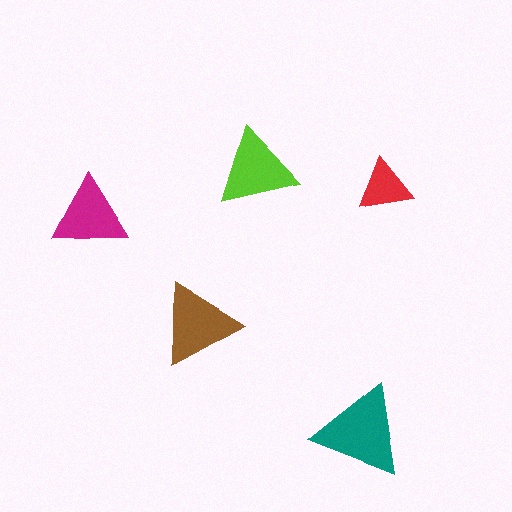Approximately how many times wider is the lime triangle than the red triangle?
About 1.5 times wider.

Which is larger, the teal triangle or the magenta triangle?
The teal one.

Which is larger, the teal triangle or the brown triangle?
The teal one.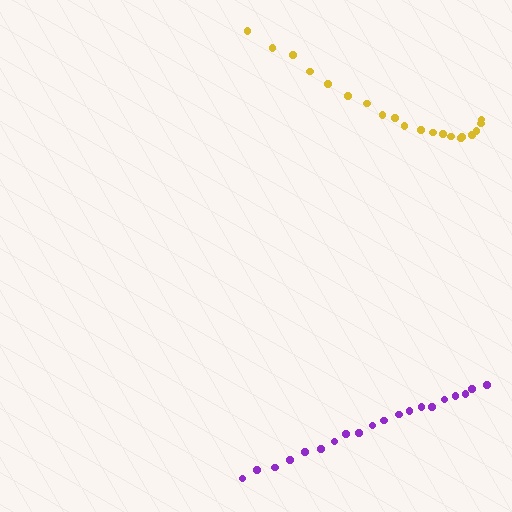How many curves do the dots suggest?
There are 2 distinct paths.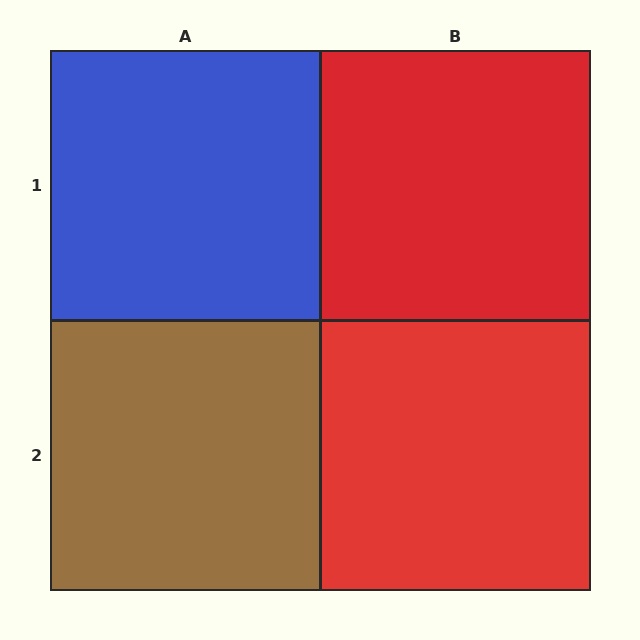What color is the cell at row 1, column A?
Blue.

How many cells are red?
2 cells are red.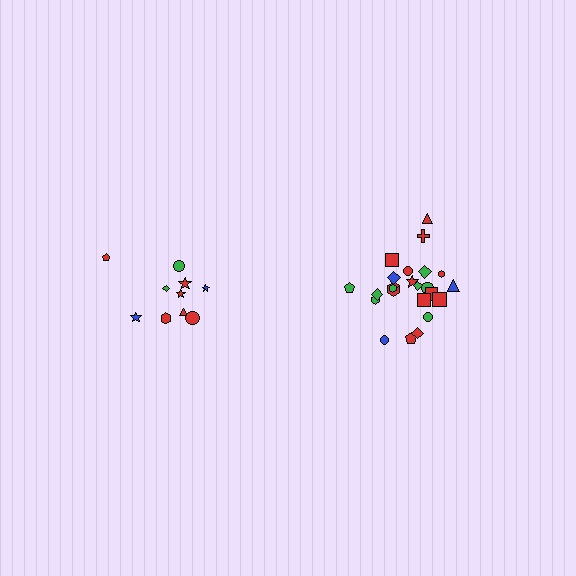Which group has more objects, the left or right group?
The right group.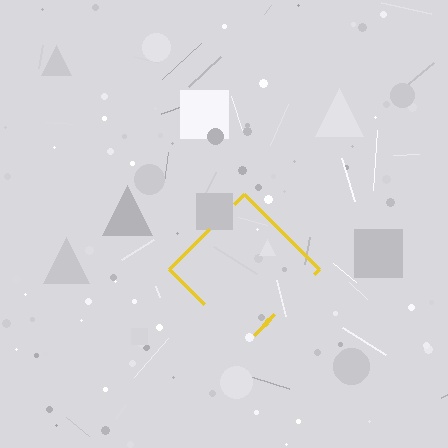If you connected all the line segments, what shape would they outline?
They would outline a diamond.